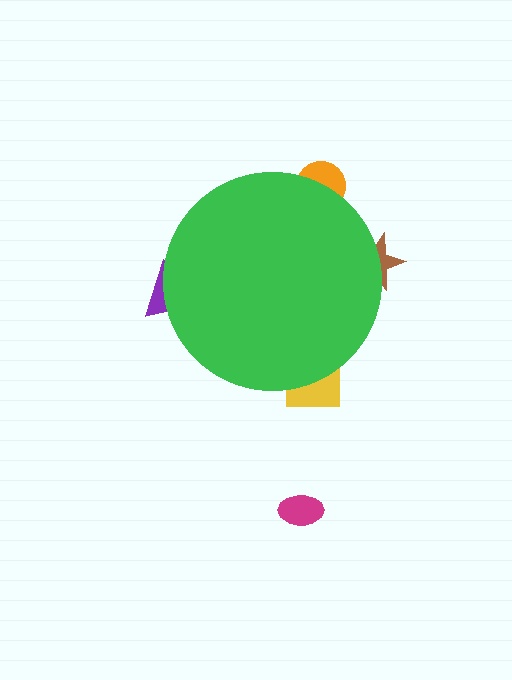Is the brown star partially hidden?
Yes, the brown star is partially hidden behind the green circle.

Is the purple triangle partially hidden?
Yes, the purple triangle is partially hidden behind the green circle.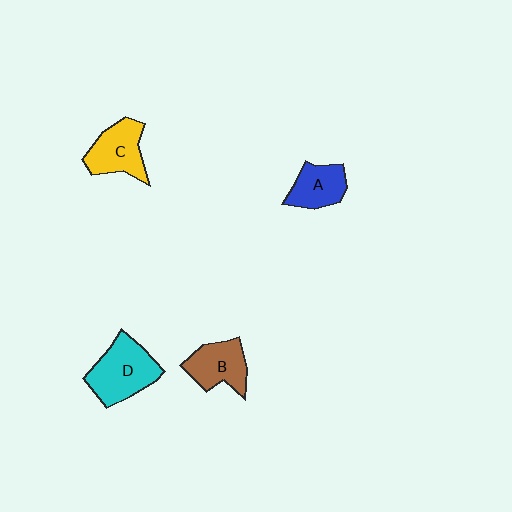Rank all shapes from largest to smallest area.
From largest to smallest: D (cyan), C (yellow), B (brown), A (blue).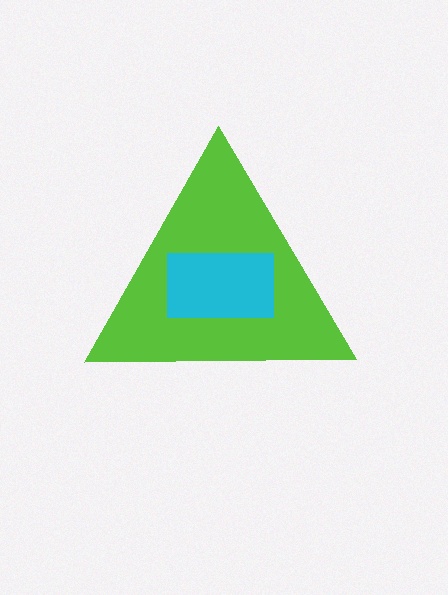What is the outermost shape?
The lime triangle.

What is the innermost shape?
The cyan rectangle.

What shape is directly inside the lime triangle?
The cyan rectangle.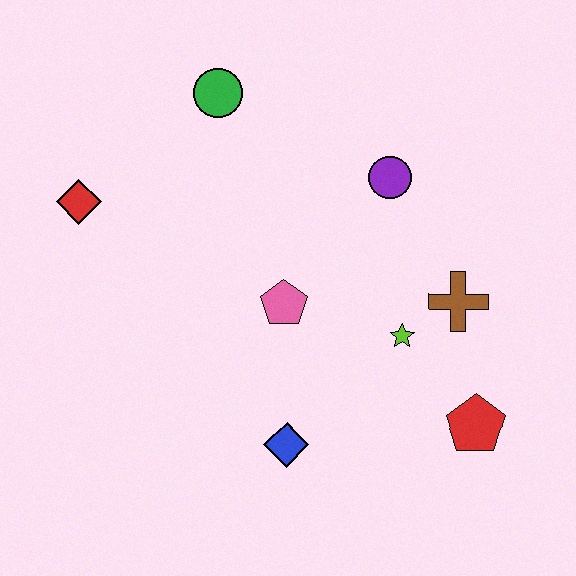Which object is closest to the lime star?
The brown cross is closest to the lime star.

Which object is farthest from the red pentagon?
The red diamond is farthest from the red pentagon.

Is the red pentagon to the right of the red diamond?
Yes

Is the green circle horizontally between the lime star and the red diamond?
Yes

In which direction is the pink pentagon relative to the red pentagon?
The pink pentagon is to the left of the red pentagon.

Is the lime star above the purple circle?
No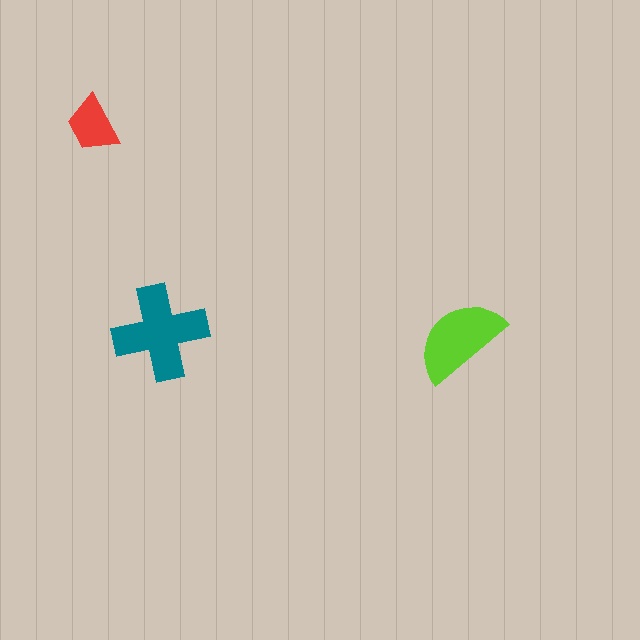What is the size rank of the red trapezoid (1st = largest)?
3rd.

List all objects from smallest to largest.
The red trapezoid, the lime semicircle, the teal cross.